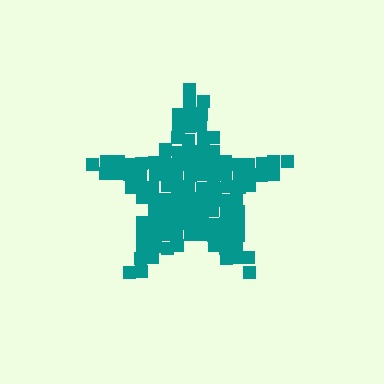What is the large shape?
The large shape is a star.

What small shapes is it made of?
It is made of small squares.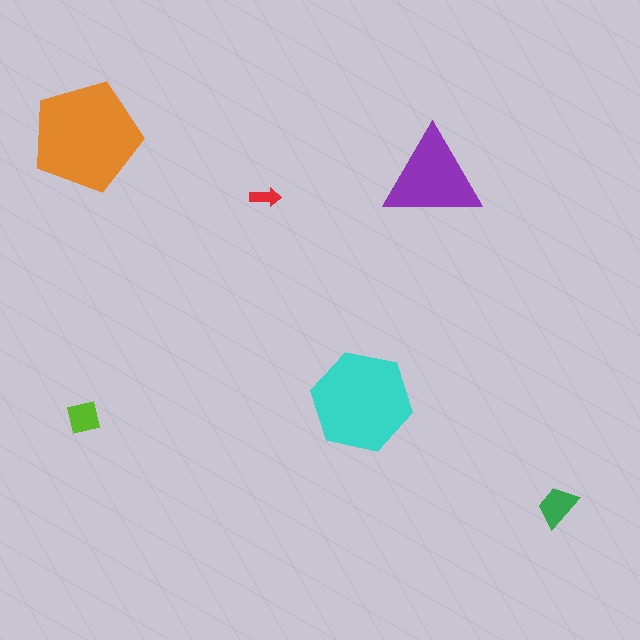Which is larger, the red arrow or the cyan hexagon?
The cyan hexagon.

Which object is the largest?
The orange pentagon.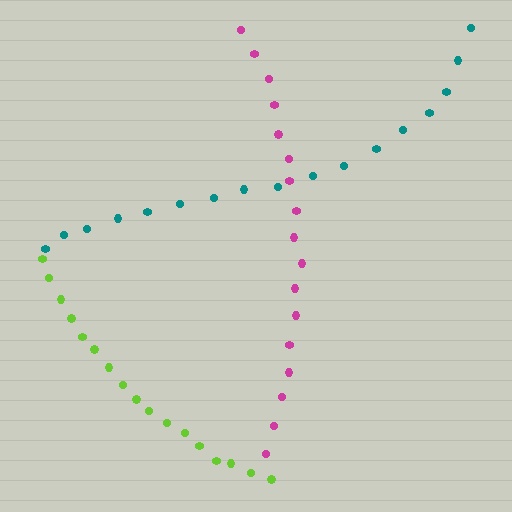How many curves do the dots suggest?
There are 3 distinct paths.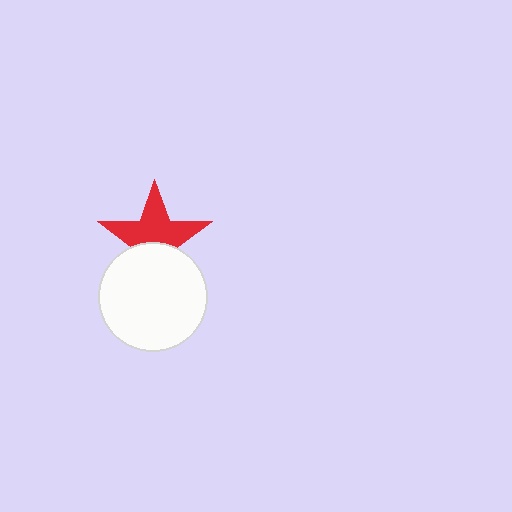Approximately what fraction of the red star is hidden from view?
Roughly 41% of the red star is hidden behind the white circle.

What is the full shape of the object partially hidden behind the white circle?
The partially hidden object is a red star.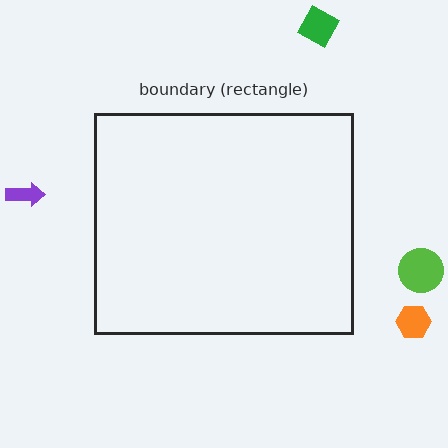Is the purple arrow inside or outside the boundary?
Outside.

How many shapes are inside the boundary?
0 inside, 4 outside.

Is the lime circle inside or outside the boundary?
Outside.